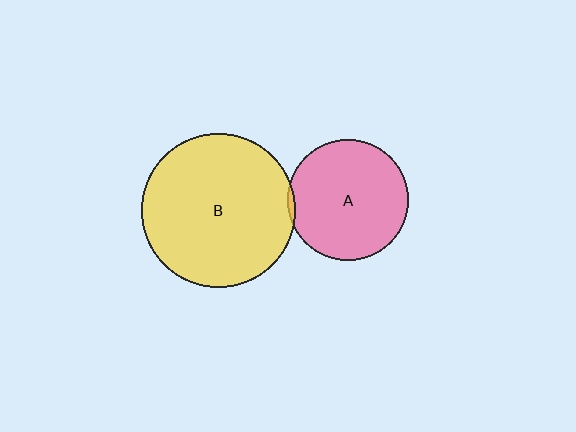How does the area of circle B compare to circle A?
Approximately 1.6 times.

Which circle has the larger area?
Circle B (yellow).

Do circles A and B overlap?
Yes.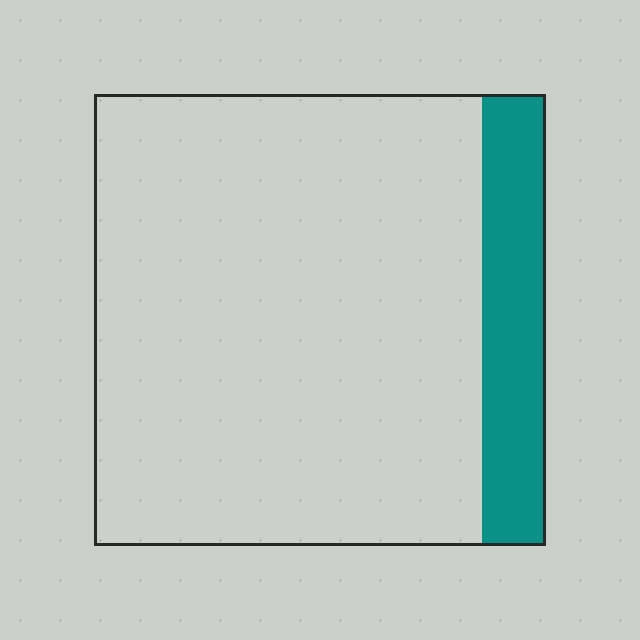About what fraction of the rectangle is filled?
About one eighth (1/8).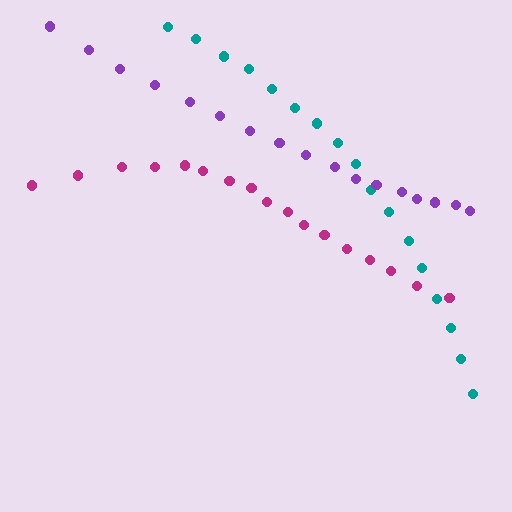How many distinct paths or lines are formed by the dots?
There are 3 distinct paths.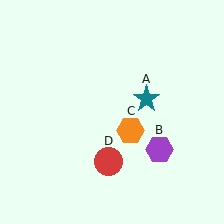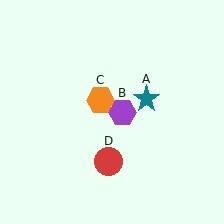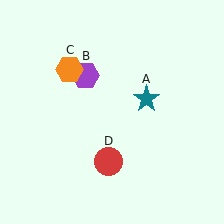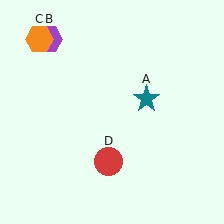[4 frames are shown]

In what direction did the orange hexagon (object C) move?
The orange hexagon (object C) moved up and to the left.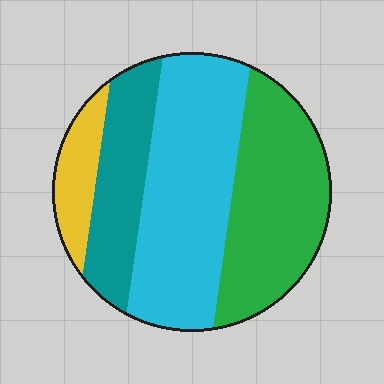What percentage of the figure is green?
Green takes up between a quarter and a half of the figure.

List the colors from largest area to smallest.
From largest to smallest: cyan, green, teal, yellow.